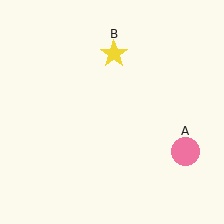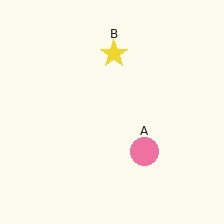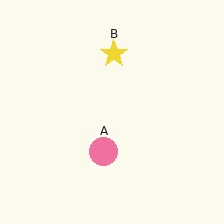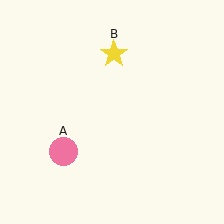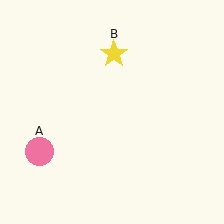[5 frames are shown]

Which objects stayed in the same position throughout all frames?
Yellow star (object B) remained stationary.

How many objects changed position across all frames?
1 object changed position: pink circle (object A).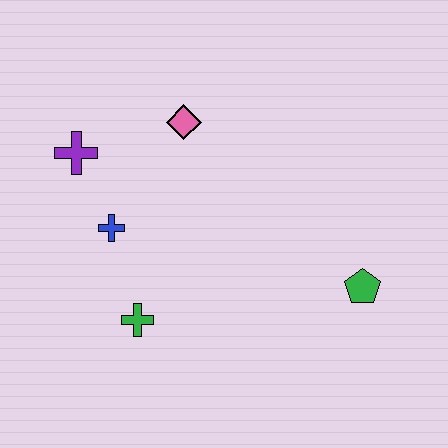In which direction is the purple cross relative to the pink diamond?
The purple cross is to the left of the pink diamond.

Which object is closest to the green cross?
The blue cross is closest to the green cross.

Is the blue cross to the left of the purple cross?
No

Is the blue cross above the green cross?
Yes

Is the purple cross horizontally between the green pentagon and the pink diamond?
No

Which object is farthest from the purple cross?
The green pentagon is farthest from the purple cross.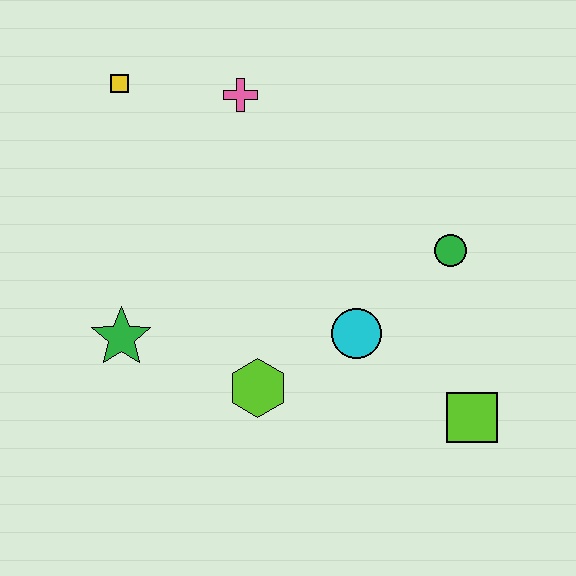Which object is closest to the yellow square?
The pink cross is closest to the yellow square.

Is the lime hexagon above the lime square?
Yes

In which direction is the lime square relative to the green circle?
The lime square is below the green circle.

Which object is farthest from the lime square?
The yellow square is farthest from the lime square.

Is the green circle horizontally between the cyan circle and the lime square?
Yes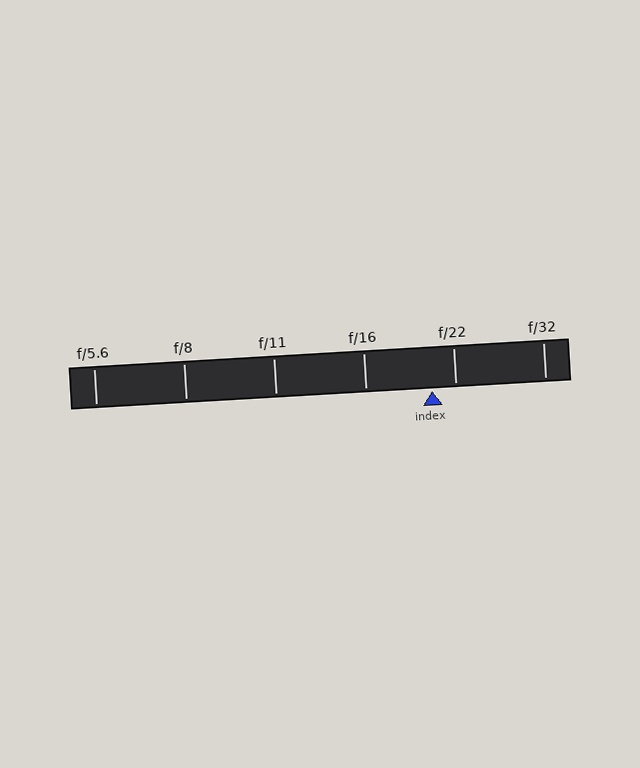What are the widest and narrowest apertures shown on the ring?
The widest aperture shown is f/5.6 and the narrowest is f/32.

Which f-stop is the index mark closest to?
The index mark is closest to f/22.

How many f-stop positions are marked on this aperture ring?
There are 6 f-stop positions marked.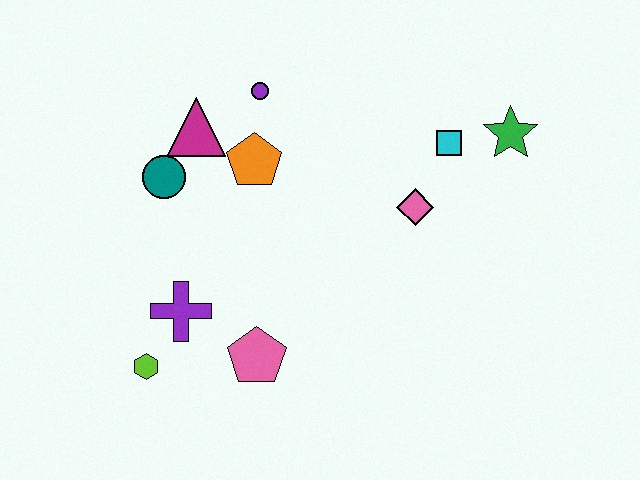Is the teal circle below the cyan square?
Yes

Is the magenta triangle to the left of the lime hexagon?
No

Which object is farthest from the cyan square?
The lime hexagon is farthest from the cyan square.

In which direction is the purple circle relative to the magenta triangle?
The purple circle is to the right of the magenta triangle.